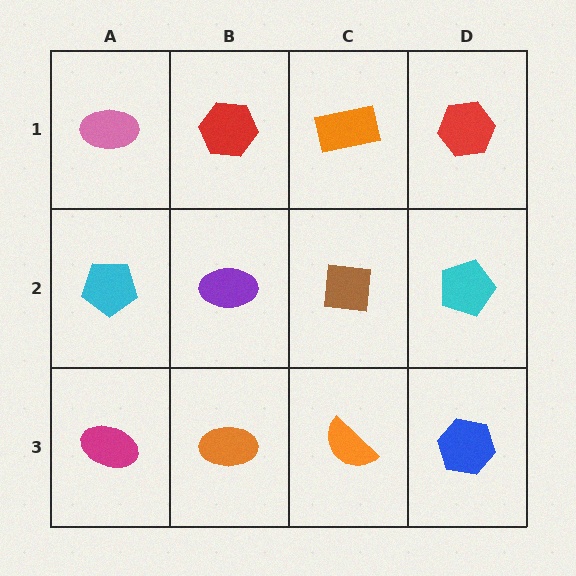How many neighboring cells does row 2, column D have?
3.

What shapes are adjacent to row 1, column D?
A cyan pentagon (row 2, column D), an orange rectangle (row 1, column C).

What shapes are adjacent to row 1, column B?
A purple ellipse (row 2, column B), a pink ellipse (row 1, column A), an orange rectangle (row 1, column C).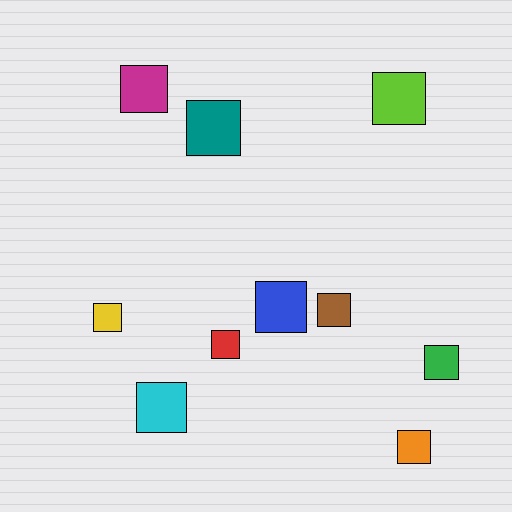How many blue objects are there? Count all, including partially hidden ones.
There is 1 blue object.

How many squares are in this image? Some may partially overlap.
There are 10 squares.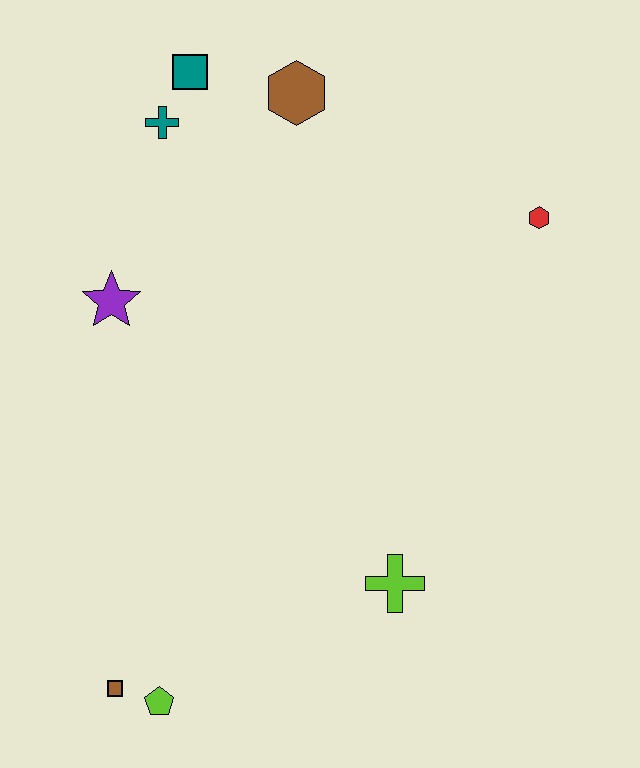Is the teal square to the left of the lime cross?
Yes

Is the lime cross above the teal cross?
No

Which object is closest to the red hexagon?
The brown hexagon is closest to the red hexagon.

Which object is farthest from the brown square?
The red hexagon is farthest from the brown square.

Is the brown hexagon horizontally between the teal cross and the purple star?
No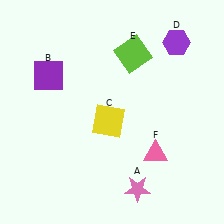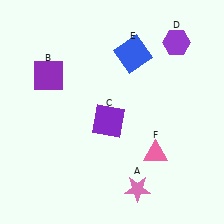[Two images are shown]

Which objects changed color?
C changed from yellow to purple. E changed from lime to blue.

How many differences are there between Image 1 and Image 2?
There are 2 differences between the two images.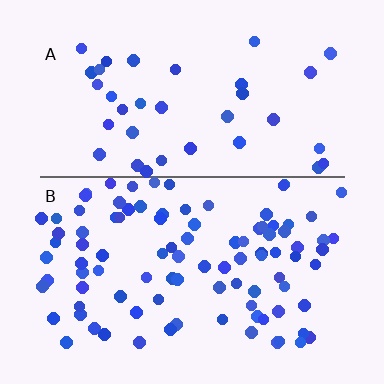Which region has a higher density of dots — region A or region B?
B (the bottom).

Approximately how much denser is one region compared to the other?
Approximately 2.6× — region B over region A.